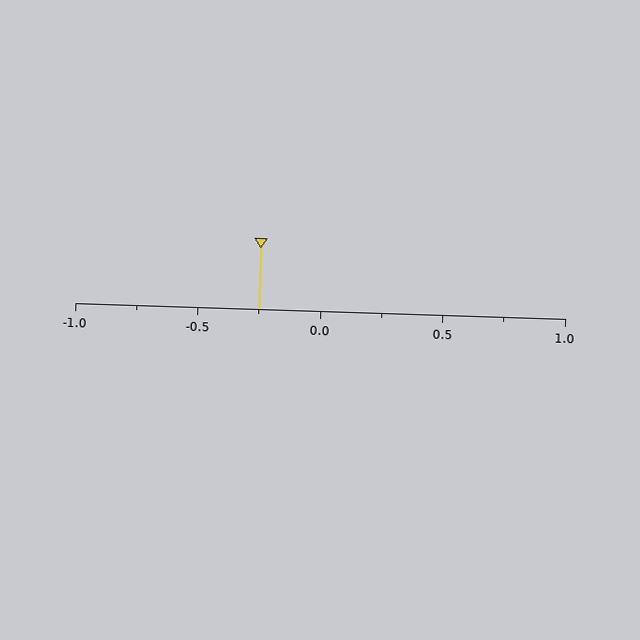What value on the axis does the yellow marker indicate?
The marker indicates approximately -0.25.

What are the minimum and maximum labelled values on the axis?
The axis runs from -1.0 to 1.0.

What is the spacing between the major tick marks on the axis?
The major ticks are spaced 0.5 apart.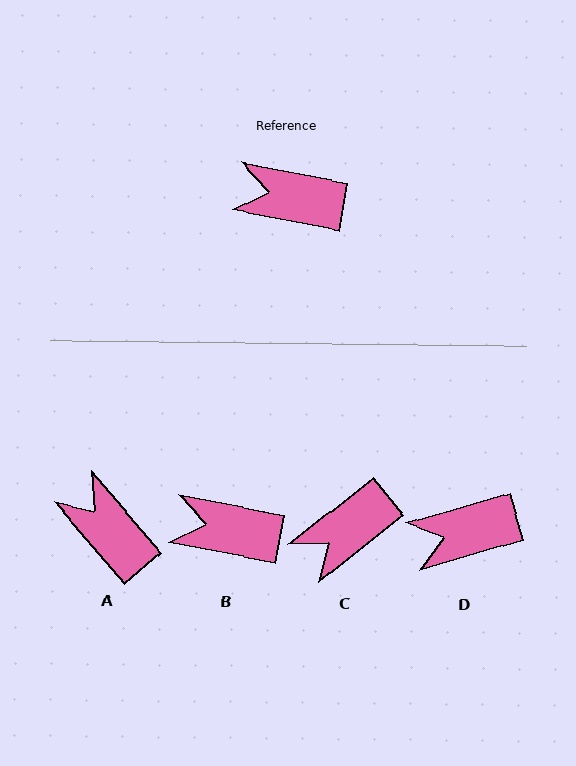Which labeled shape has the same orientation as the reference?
B.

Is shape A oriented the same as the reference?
No, it is off by about 39 degrees.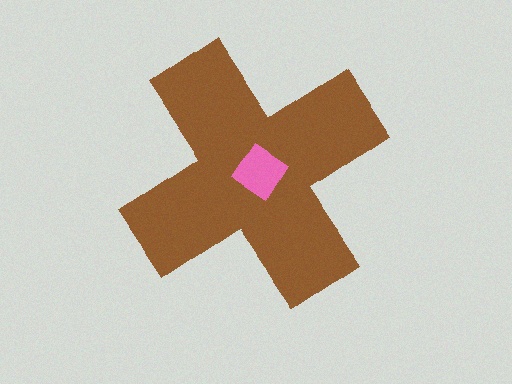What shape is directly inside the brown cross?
The pink diamond.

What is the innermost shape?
The pink diamond.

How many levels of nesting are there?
2.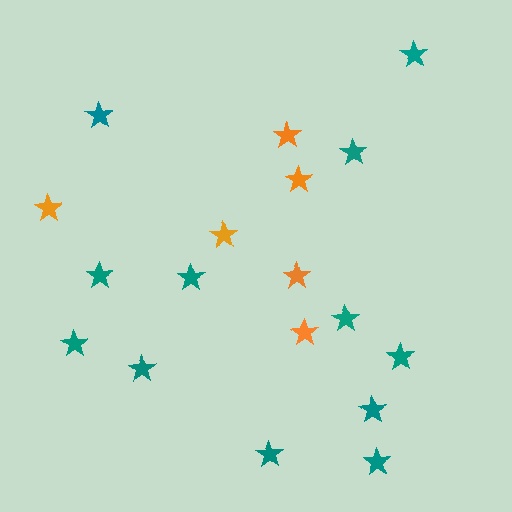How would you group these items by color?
There are 2 groups: one group of teal stars (12) and one group of orange stars (6).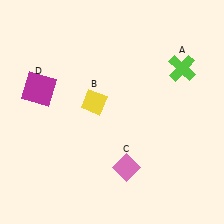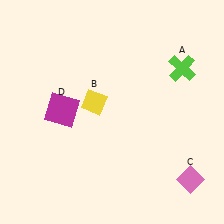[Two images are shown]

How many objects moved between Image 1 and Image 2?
2 objects moved between the two images.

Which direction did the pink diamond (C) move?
The pink diamond (C) moved right.